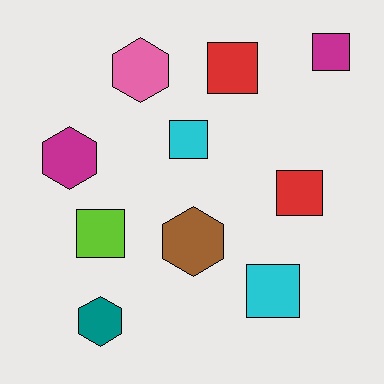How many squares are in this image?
There are 6 squares.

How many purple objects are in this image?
There are no purple objects.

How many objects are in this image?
There are 10 objects.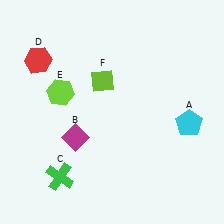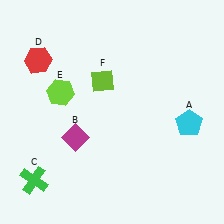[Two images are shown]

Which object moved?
The green cross (C) moved left.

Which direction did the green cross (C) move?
The green cross (C) moved left.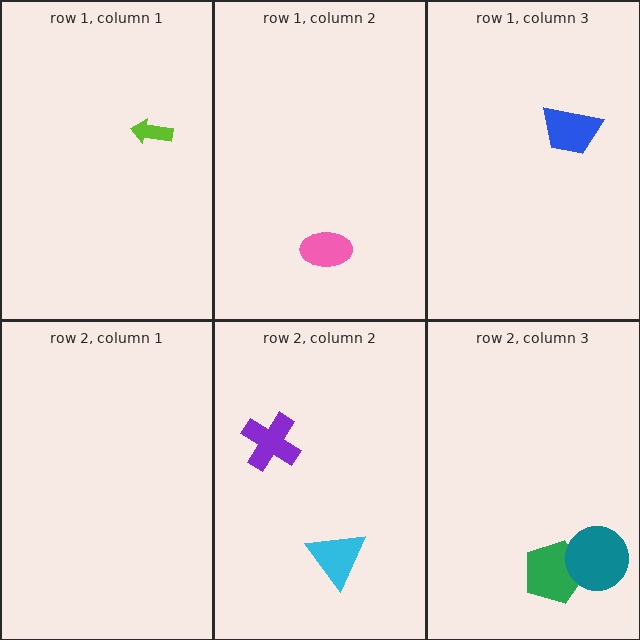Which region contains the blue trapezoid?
The row 1, column 3 region.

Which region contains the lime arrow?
The row 1, column 1 region.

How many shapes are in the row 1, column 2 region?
1.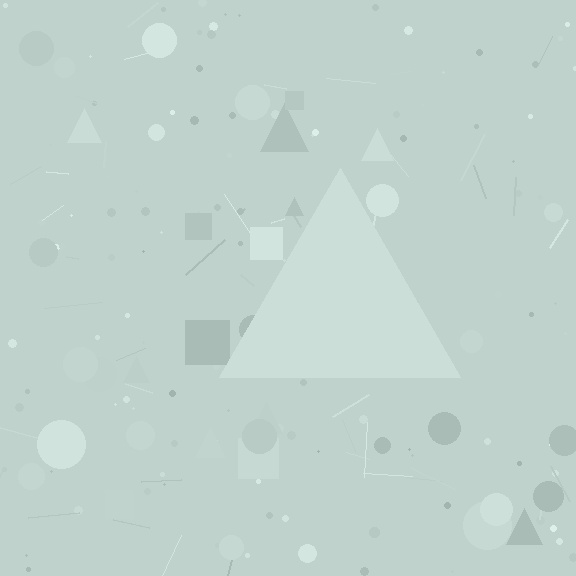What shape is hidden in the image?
A triangle is hidden in the image.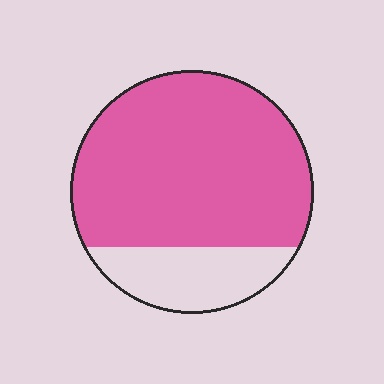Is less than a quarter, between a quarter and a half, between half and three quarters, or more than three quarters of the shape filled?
More than three quarters.